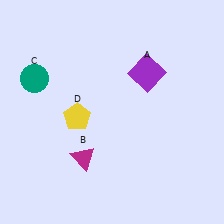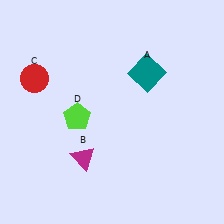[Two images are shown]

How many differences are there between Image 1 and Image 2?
There are 3 differences between the two images.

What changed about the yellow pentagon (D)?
In Image 1, D is yellow. In Image 2, it changed to lime.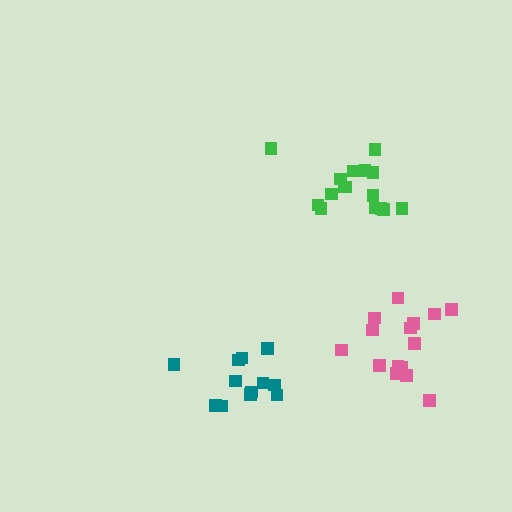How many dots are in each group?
Group 1: 12 dots, Group 2: 16 dots, Group 3: 15 dots (43 total).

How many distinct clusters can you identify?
There are 3 distinct clusters.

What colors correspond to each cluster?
The clusters are colored: teal, green, pink.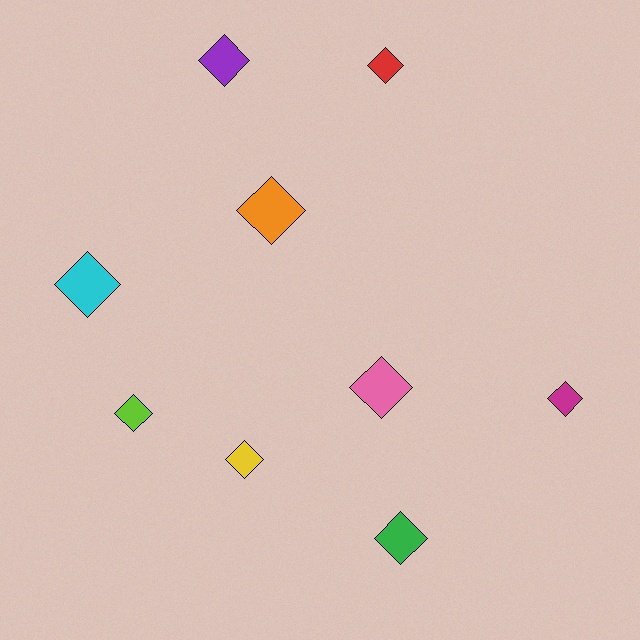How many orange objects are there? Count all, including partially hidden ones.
There is 1 orange object.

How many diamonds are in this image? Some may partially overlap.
There are 9 diamonds.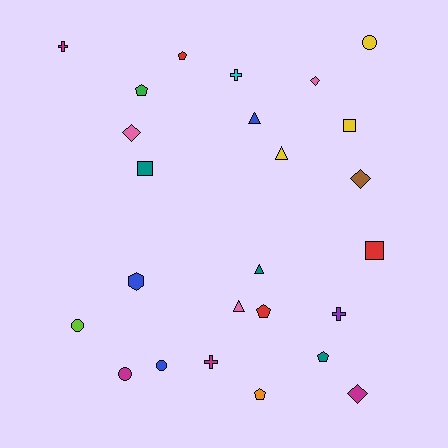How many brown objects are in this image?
There is 1 brown object.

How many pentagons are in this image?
There are 5 pentagons.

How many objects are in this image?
There are 25 objects.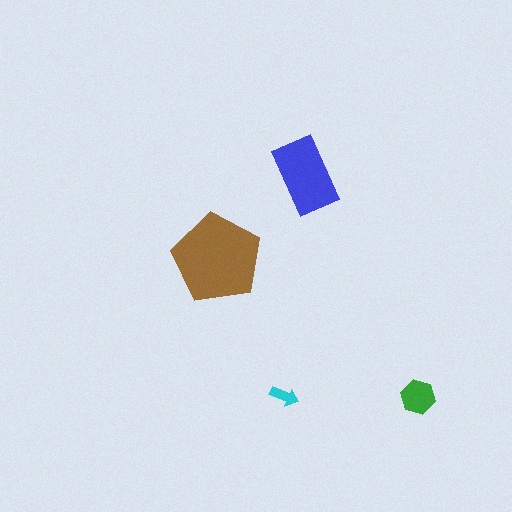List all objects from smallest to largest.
The cyan arrow, the green hexagon, the blue rectangle, the brown pentagon.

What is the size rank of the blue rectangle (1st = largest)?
2nd.